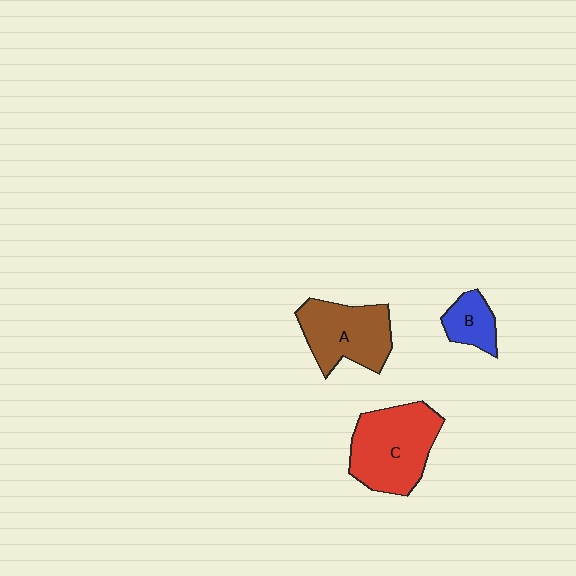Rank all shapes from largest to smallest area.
From largest to smallest: C (red), A (brown), B (blue).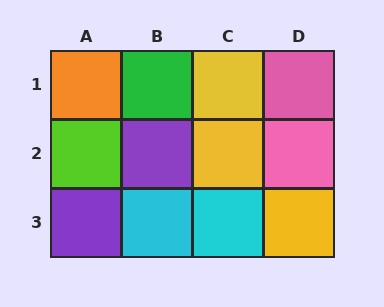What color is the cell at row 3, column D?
Yellow.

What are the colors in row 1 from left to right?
Orange, green, yellow, pink.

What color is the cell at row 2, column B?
Purple.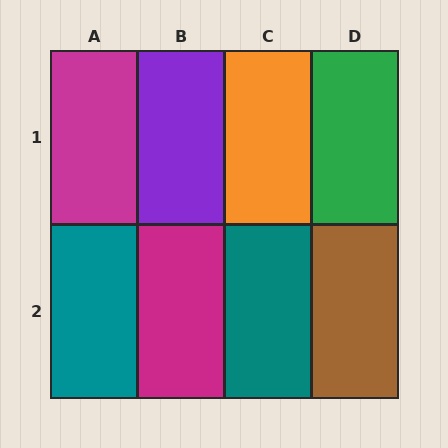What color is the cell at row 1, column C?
Orange.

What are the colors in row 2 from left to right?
Teal, magenta, teal, brown.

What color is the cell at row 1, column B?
Purple.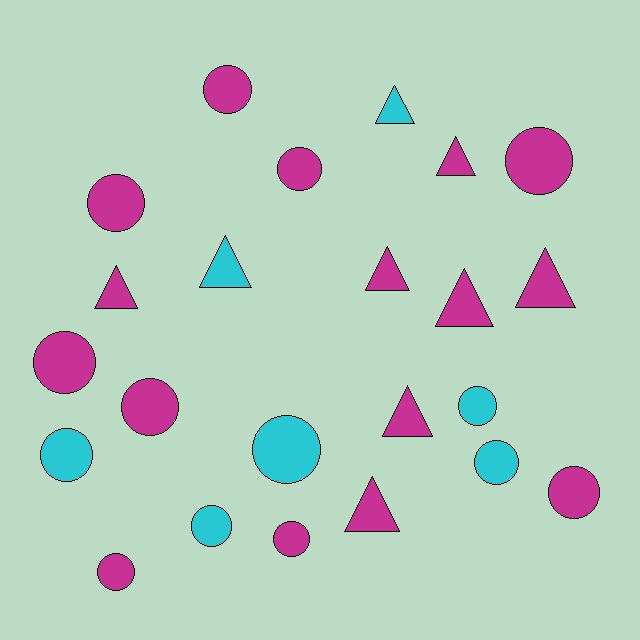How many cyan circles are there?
There are 5 cyan circles.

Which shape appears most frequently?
Circle, with 14 objects.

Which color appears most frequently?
Magenta, with 16 objects.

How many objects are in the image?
There are 23 objects.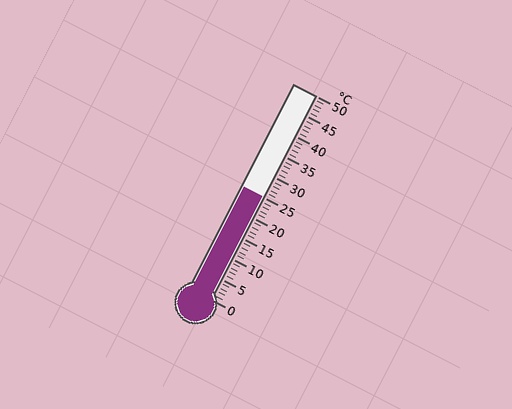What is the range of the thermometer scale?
The thermometer scale ranges from 0°C to 50°C.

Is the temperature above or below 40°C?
The temperature is below 40°C.